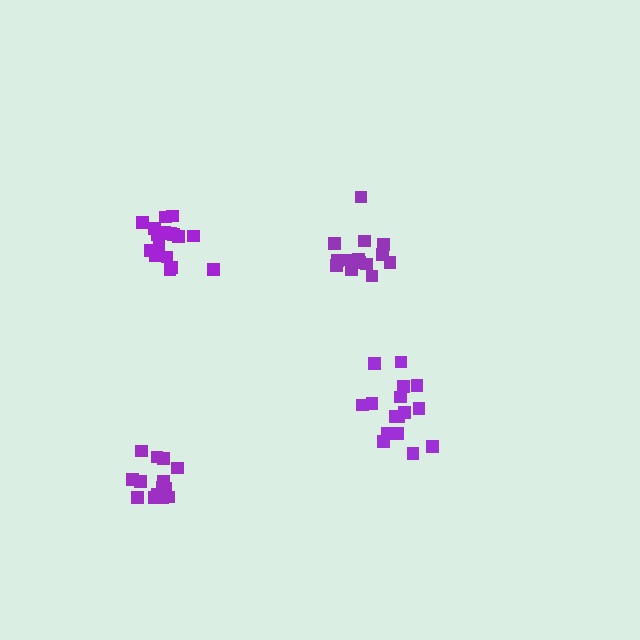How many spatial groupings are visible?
There are 4 spatial groupings.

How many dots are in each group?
Group 1: 17 dots, Group 2: 14 dots, Group 3: 14 dots, Group 4: 16 dots (61 total).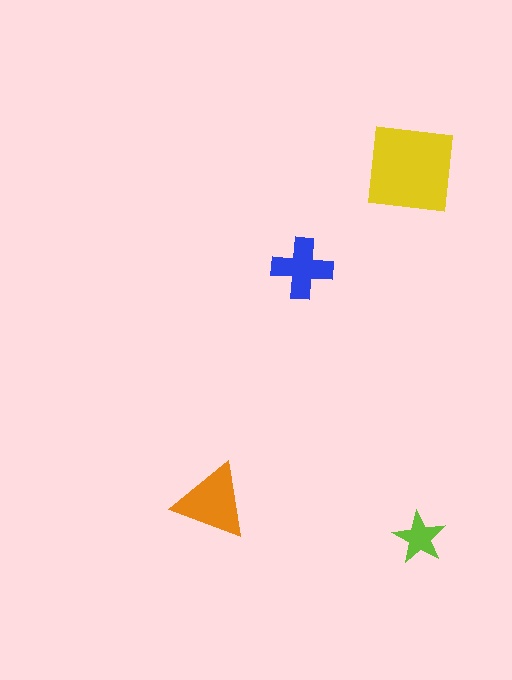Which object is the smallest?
The lime star.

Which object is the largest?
The yellow square.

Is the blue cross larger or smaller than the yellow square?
Smaller.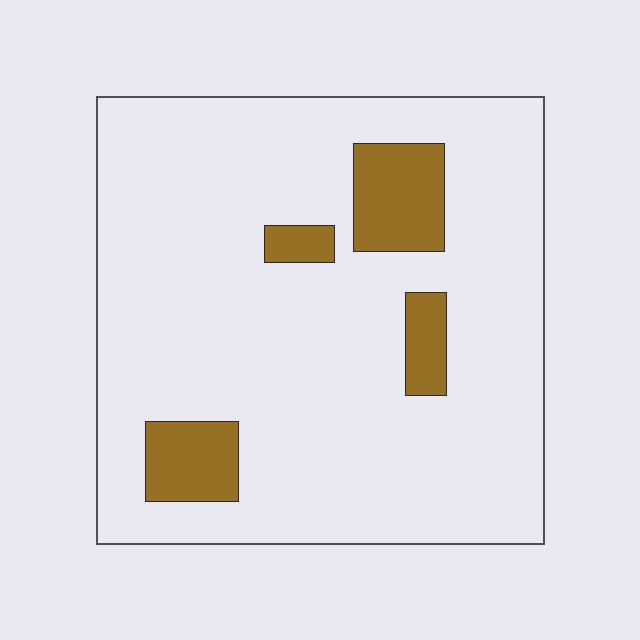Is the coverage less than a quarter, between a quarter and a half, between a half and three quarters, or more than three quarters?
Less than a quarter.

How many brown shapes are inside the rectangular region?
4.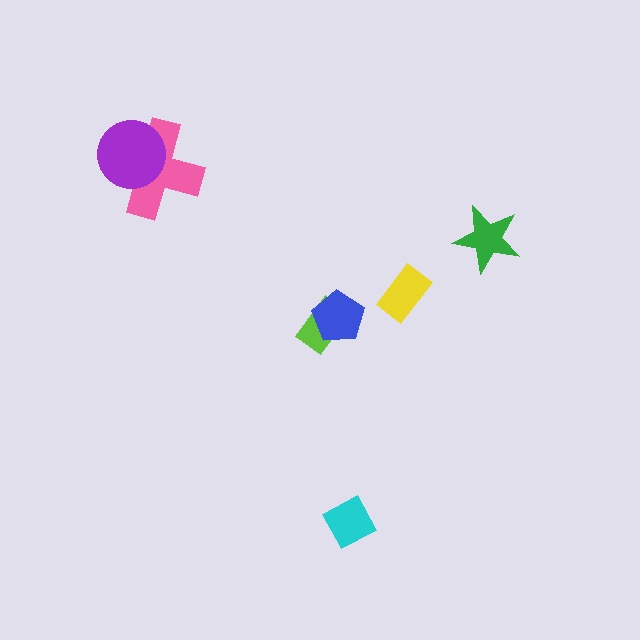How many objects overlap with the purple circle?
1 object overlaps with the purple circle.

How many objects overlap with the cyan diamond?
0 objects overlap with the cyan diamond.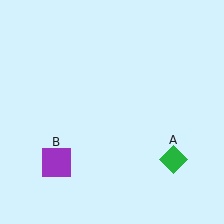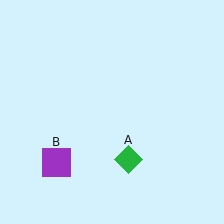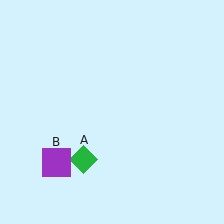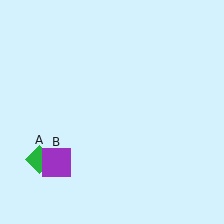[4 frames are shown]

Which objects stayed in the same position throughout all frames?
Purple square (object B) remained stationary.